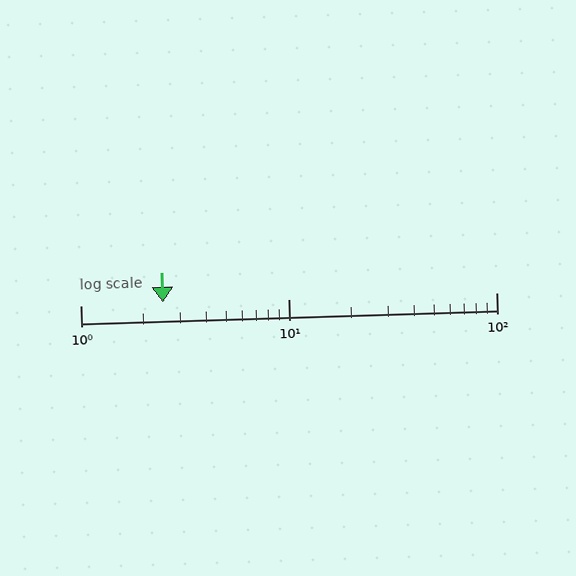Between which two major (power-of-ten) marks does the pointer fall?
The pointer is between 1 and 10.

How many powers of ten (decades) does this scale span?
The scale spans 2 decades, from 1 to 100.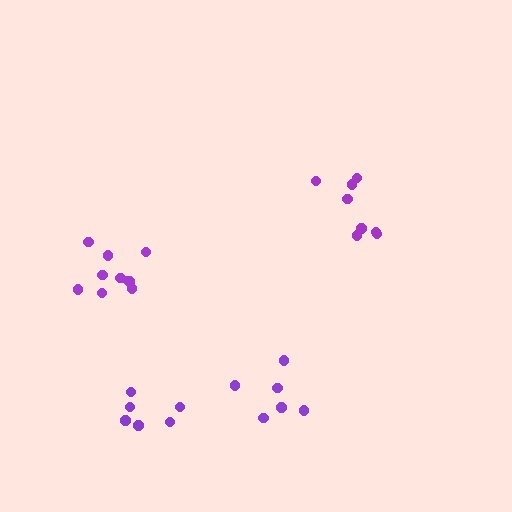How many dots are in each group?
Group 1: 6 dots, Group 2: 11 dots, Group 3: 8 dots, Group 4: 6 dots (31 total).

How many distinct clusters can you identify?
There are 4 distinct clusters.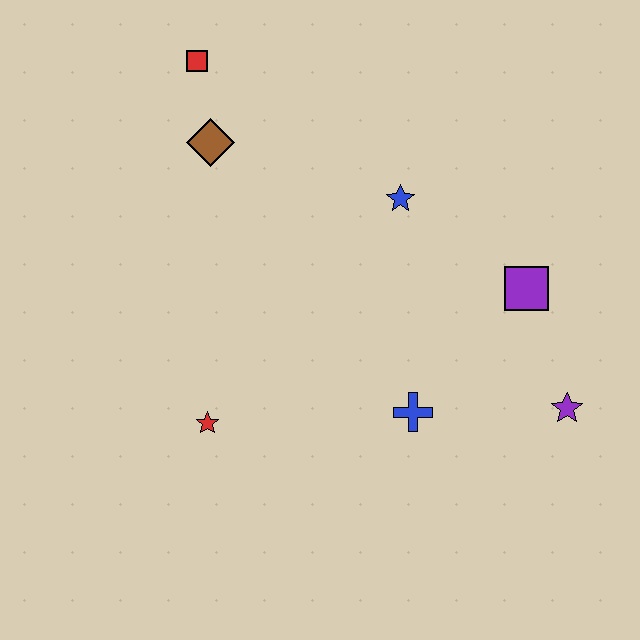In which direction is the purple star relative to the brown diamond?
The purple star is to the right of the brown diamond.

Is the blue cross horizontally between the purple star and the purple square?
No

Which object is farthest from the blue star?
The red star is farthest from the blue star.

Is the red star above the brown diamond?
No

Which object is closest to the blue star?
The purple square is closest to the blue star.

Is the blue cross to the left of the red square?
No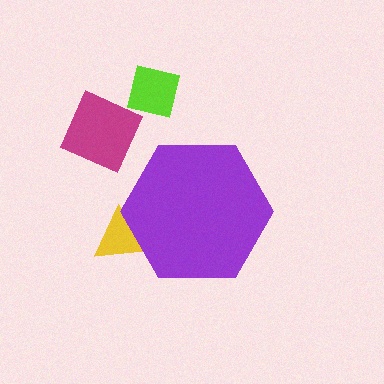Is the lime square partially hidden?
No, the lime square is fully visible.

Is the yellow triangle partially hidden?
Yes, the yellow triangle is partially hidden behind the purple hexagon.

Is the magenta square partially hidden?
No, the magenta square is fully visible.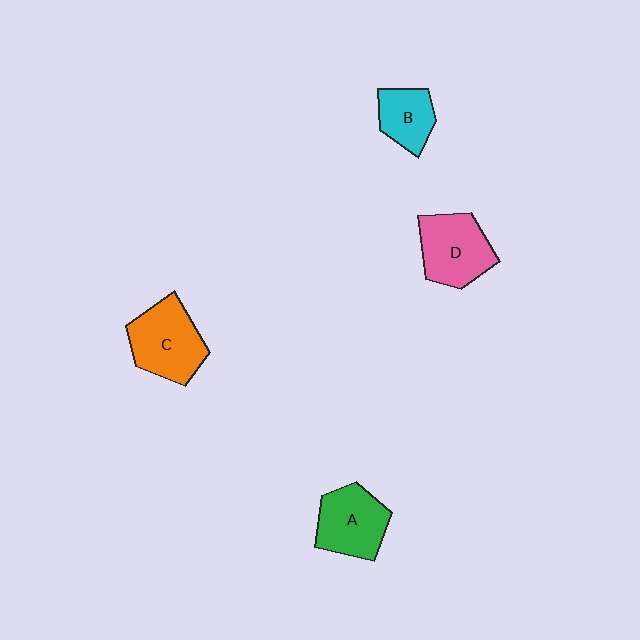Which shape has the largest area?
Shape C (orange).